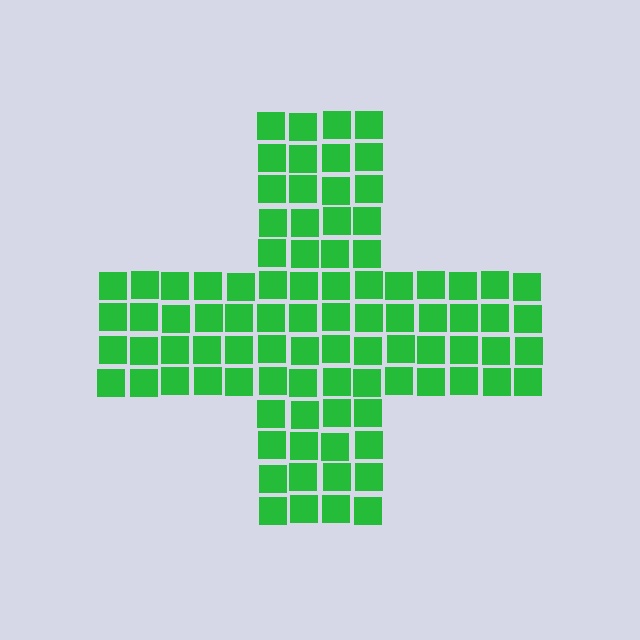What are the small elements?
The small elements are squares.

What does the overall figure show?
The overall figure shows a cross.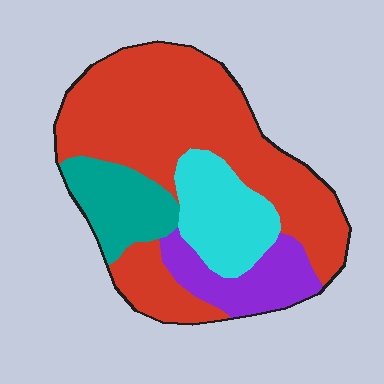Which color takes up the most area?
Red, at roughly 60%.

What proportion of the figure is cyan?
Cyan takes up about one sixth (1/6) of the figure.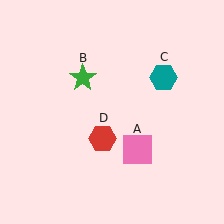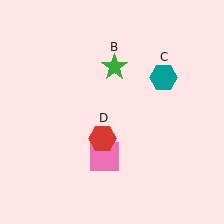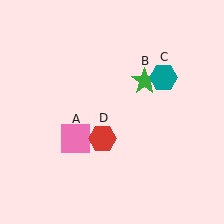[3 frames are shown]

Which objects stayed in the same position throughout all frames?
Teal hexagon (object C) and red hexagon (object D) remained stationary.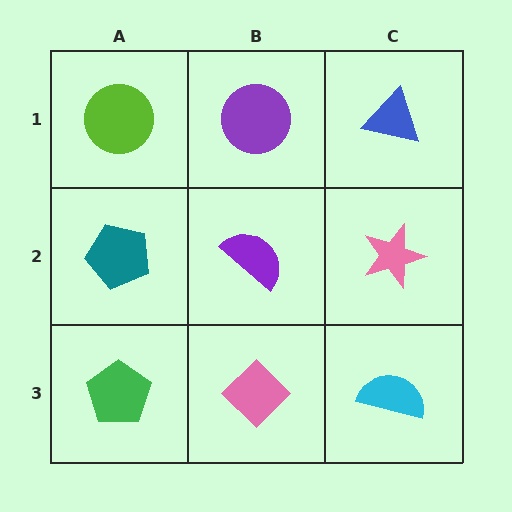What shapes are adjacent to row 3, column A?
A teal pentagon (row 2, column A), a pink diamond (row 3, column B).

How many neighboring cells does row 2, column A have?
3.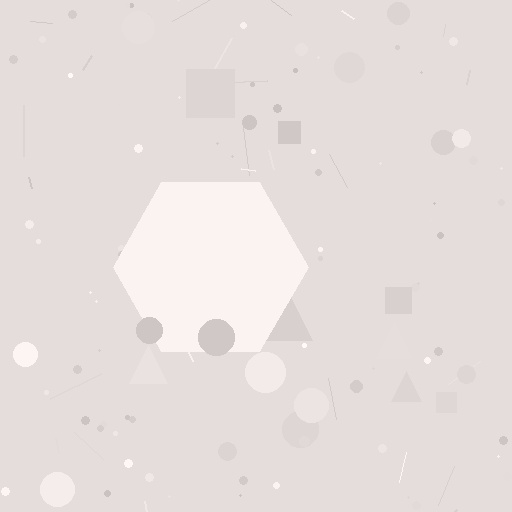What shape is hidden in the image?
A hexagon is hidden in the image.